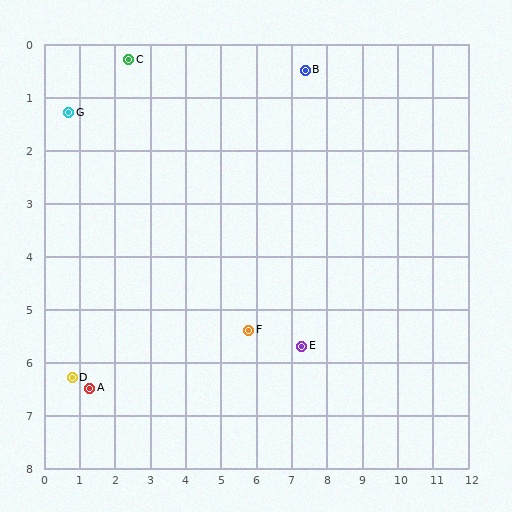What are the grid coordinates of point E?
Point E is at approximately (7.3, 5.7).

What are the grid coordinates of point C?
Point C is at approximately (2.4, 0.3).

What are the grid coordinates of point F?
Point F is at approximately (5.8, 5.4).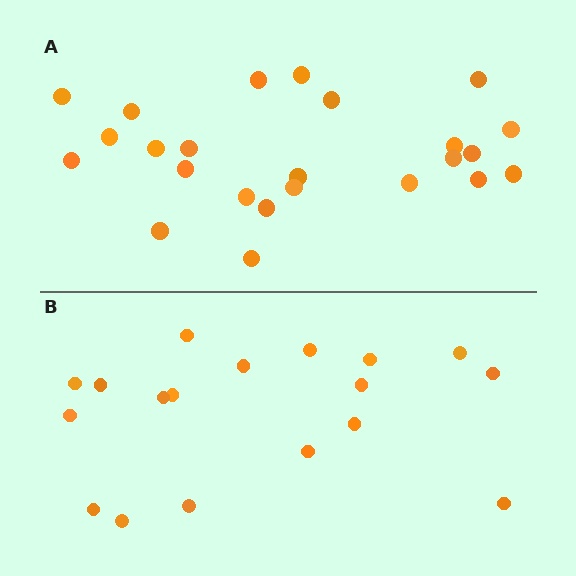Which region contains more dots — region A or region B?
Region A (the top region) has more dots.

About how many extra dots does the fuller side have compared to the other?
Region A has about 6 more dots than region B.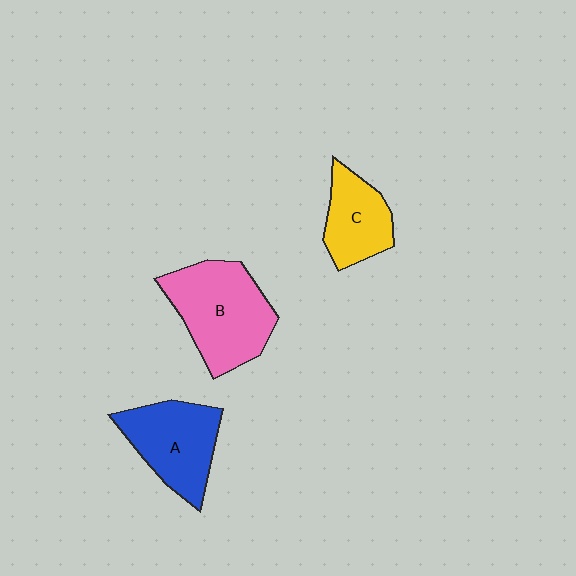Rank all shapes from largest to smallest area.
From largest to smallest: B (pink), A (blue), C (yellow).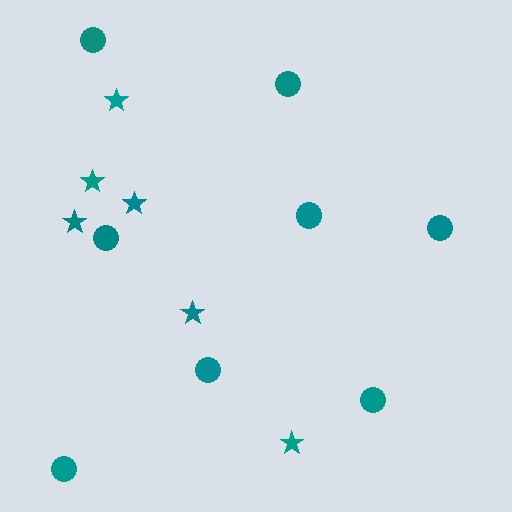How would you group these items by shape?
There are 2 groups: one group of circles (8) and one group of stars (6).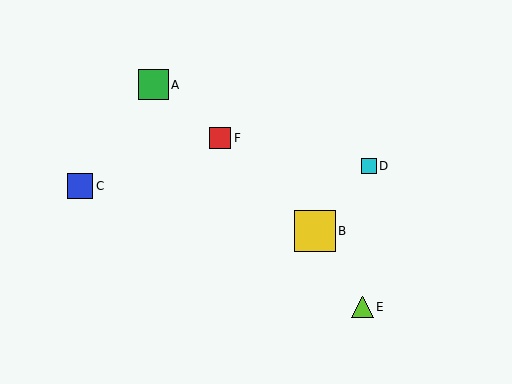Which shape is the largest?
The yellow square (labeled B) is the largest.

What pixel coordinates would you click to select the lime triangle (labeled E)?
Click at (362, 307) to select the lime triangle E.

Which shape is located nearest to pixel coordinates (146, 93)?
The green square (labeled A) at (154, 85) is nearest to that location.